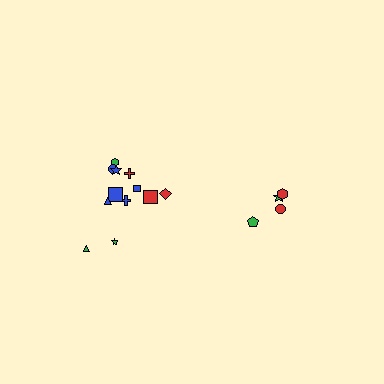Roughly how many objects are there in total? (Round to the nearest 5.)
Roughly 15 objects in total.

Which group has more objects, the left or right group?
The left group.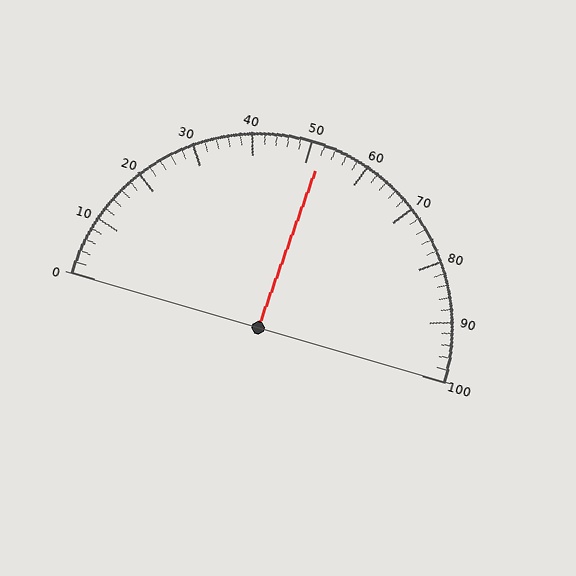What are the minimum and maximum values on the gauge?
The gauge ranges from 0 to 100.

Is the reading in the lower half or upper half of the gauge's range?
The reading is in the upper half of the range (0 to 100).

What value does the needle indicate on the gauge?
The needle indicates approximately 52.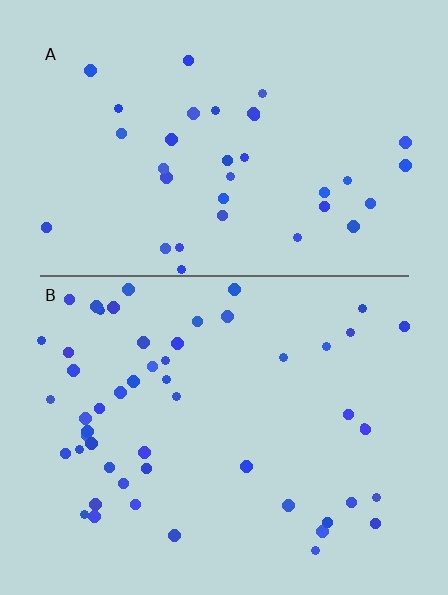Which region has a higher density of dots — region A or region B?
B (the bottom).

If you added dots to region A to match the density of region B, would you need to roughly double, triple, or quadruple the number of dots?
Approximately double.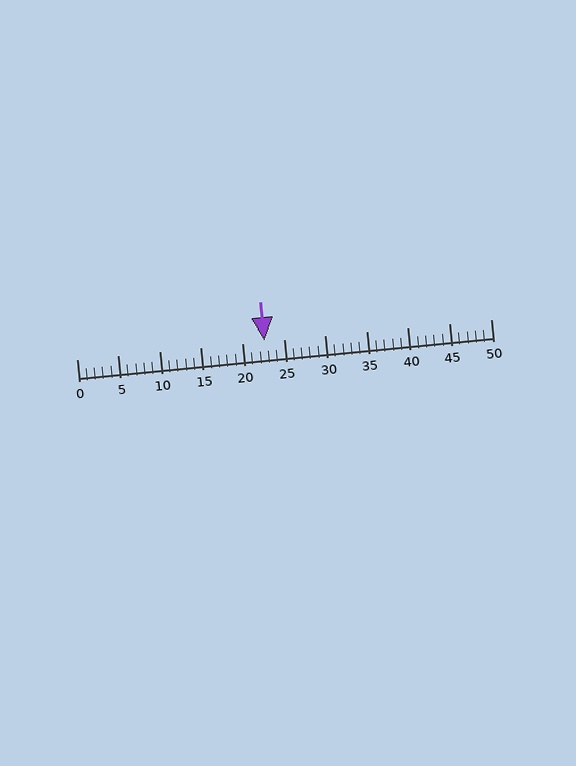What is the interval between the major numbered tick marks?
The major tick marks are spaced 5 units apart.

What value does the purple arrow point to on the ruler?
The purple arrow points to approximately 23.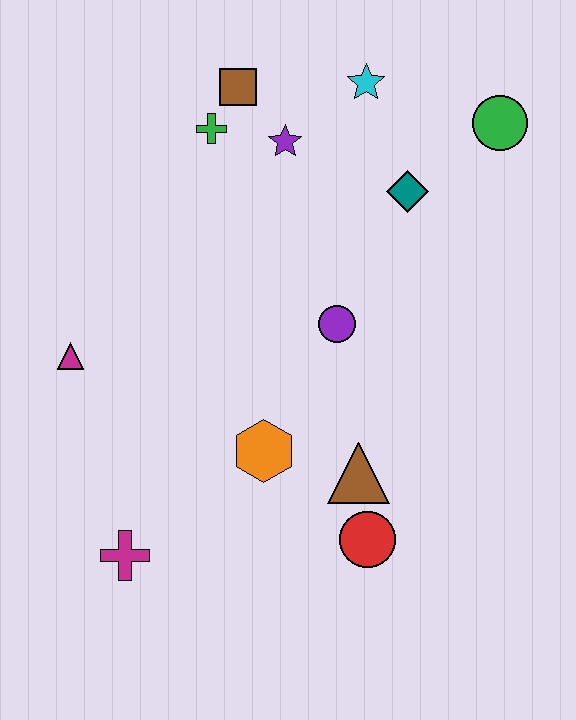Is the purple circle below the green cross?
Yes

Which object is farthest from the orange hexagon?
The green circle is farthest from the orange hexagon.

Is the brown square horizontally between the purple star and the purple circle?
No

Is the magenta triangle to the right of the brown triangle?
No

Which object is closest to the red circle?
The brown triangle is closest to the red circle.